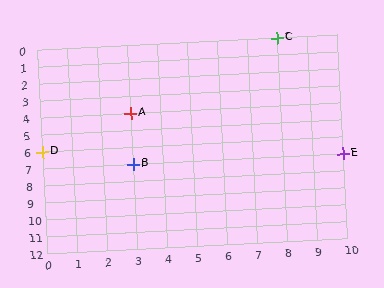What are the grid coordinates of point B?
Point B is at grid coordinates (3, 7).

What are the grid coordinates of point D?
Point D is at grid coordinates (0, 6).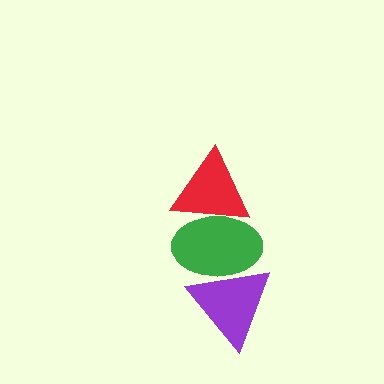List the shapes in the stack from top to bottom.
From top to bottom: the red triangle, the green ellipse, the purple triangle.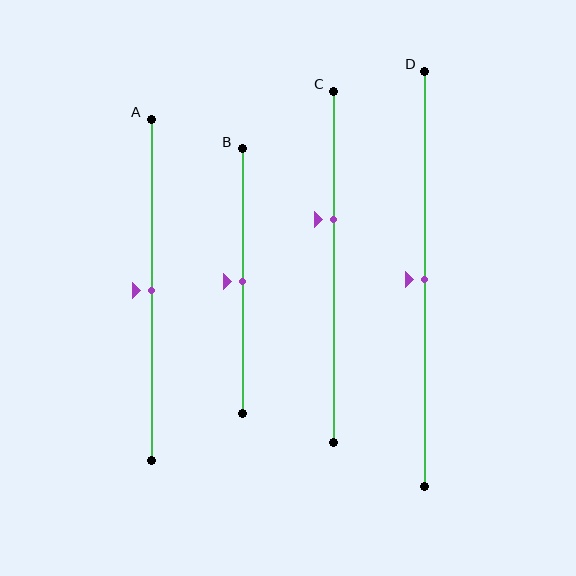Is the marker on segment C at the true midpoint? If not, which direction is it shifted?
No, the marker on segment C is shifted upward by about 14% of the segment length.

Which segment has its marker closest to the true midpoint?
Segment A has its marker closest to the true midpoint.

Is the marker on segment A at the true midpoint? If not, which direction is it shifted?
Yes, the marker on segment A is at the true midpoint.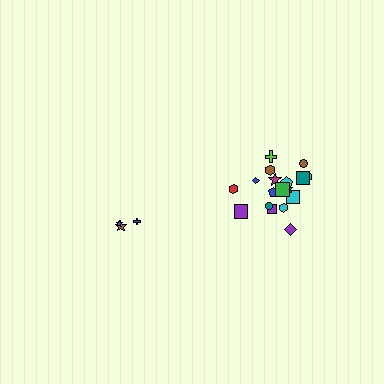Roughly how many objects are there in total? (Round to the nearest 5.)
Roughly 20 objects in total.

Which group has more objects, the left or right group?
The right group.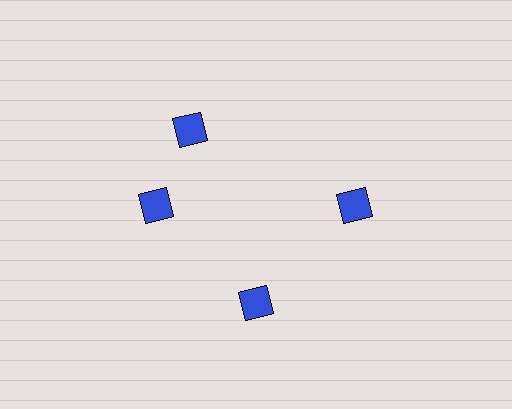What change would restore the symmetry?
The symmetry would be restored by rotating it back into even spacing with its neighbors so that all 4 diamonds sit at equal angles and equal distance from the center.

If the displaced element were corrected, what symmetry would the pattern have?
It would have 4-fold rotational symmetry — the pattern would map onto itself every 90 degrees.